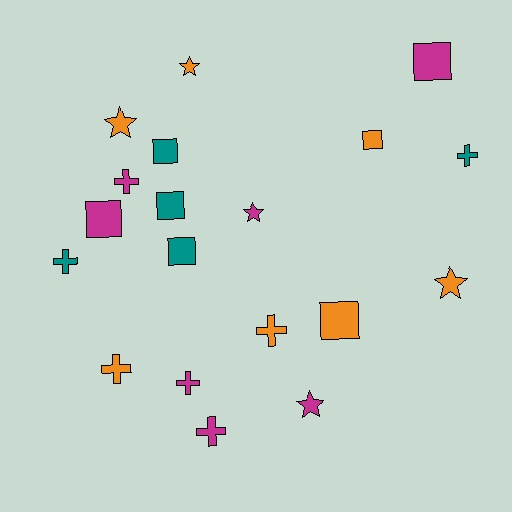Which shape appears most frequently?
Square, with 7 objects.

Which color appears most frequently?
Magenta, with 7 objects.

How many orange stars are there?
There are 3 orange stars.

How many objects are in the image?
There are 19 objects.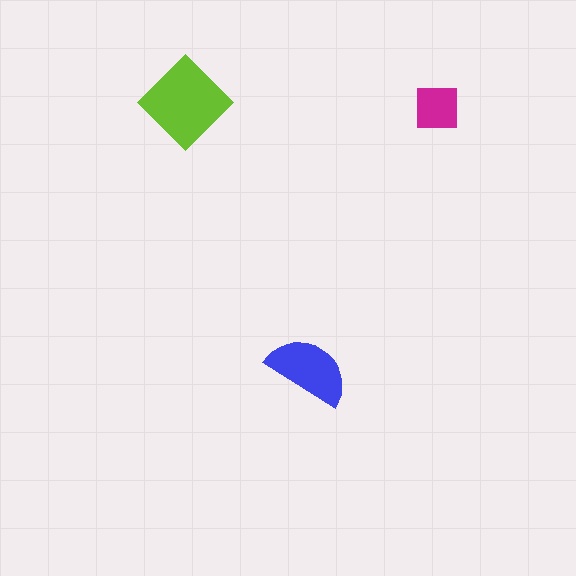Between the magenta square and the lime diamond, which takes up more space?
The lime diamond.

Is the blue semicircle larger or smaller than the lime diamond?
Smaller.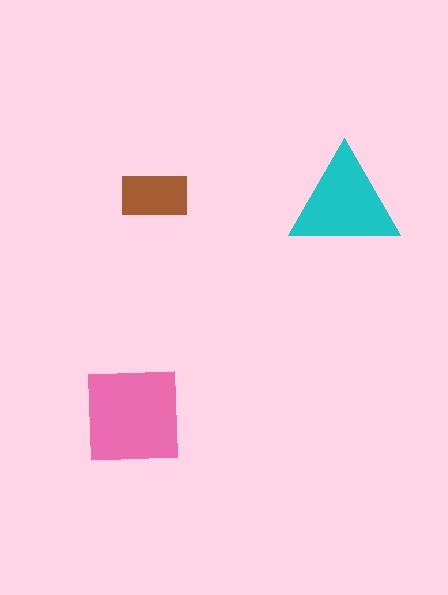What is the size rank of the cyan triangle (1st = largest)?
2nd.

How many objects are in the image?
There are 3 objects in the image.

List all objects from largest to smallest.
The pink square, the cyan triangle, the brown rectangle.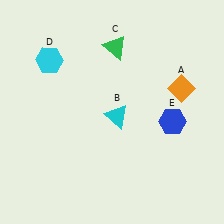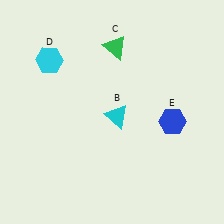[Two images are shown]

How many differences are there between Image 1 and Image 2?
There is 1 difference between the two images.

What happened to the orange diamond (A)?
The orange diamond (A) was removed in Image 2. It was in the top-right area of Image 1.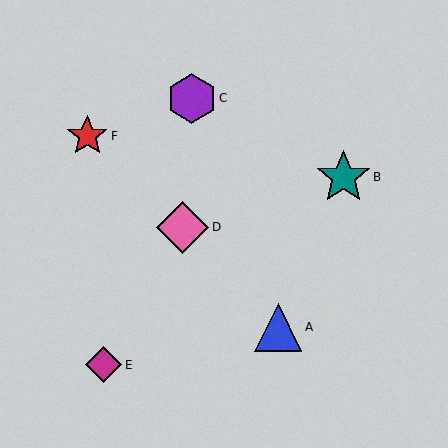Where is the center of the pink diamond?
The center of the pink diamond is at (183, 227).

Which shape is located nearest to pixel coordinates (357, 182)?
The teal star (labeled B) at (343, 177) is nearest to that location.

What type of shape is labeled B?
Shape B is a teal star.